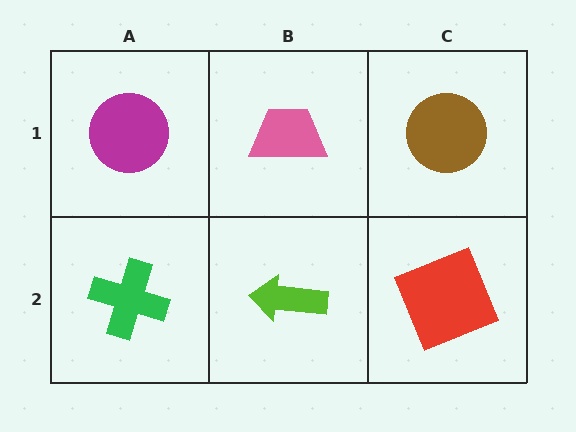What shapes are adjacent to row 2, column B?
A pink trapezoid (row 1, column B), a green cross (row 2, column A), a red square (row 2, column C).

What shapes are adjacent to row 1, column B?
A lime arrow (row 2, column B), a magenta circle (row 1, column A), a brown circle (row 1, column C).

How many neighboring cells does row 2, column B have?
3.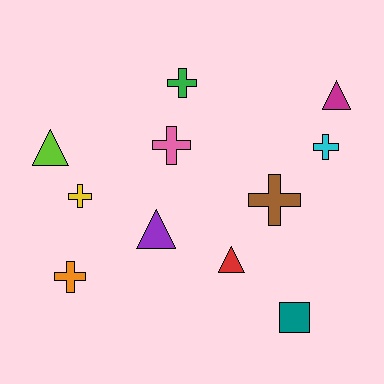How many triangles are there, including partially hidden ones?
There are 4 triangles.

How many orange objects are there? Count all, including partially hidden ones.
There is 1 orange object.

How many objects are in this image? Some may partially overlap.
There are 11 objects.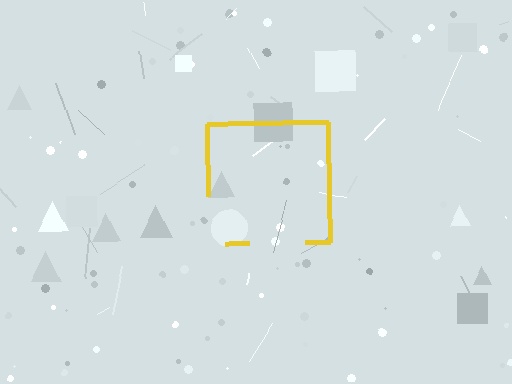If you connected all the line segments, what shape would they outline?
They would outline a square.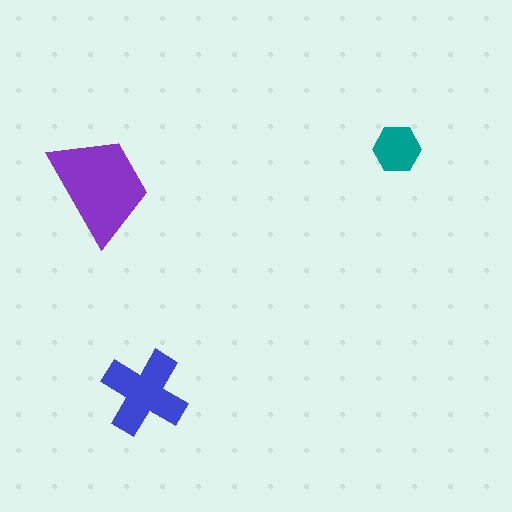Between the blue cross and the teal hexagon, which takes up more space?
The blue cross.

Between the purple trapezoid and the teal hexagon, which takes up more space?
The purple trapezoid.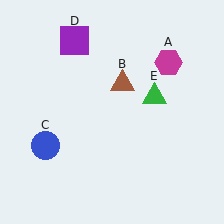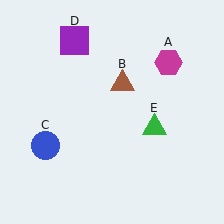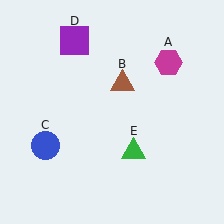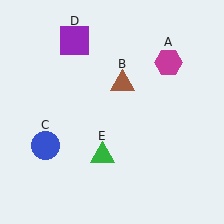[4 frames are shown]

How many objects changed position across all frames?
1 object changed position: green triangle (object E).